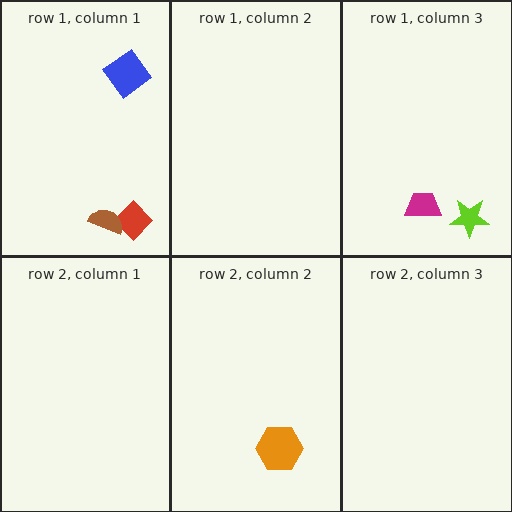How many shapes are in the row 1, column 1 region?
3.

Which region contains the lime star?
The row 1, column 3 region.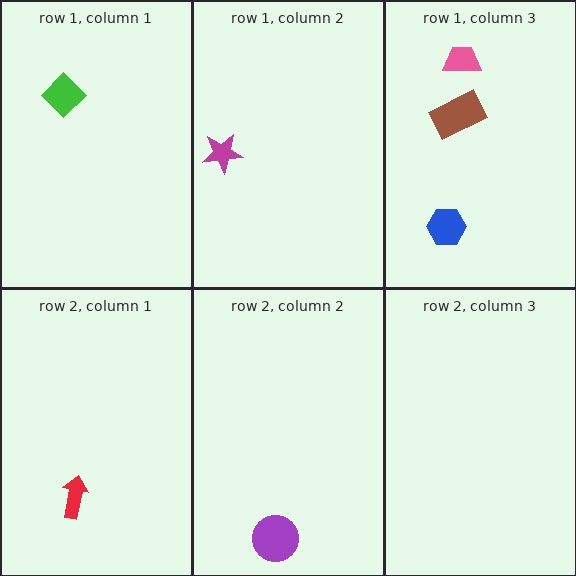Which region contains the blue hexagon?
The row 1, column 3 region.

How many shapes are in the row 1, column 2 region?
1.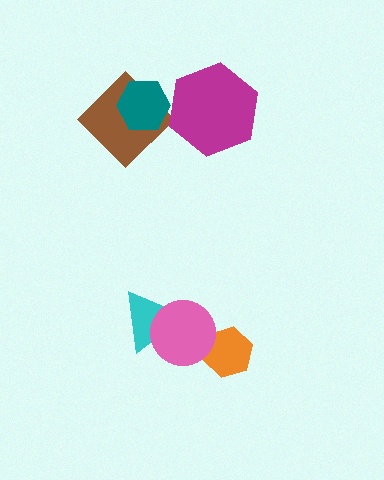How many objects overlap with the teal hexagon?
1 object overlaps with the teal hexagon.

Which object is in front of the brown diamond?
The teal hexagon is in front of the brown diamond.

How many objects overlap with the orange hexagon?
1 object overlaps with the orange hexagon.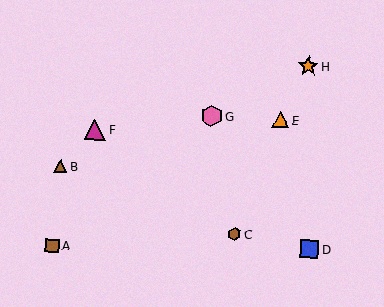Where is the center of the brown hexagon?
The center of the brown hexagon is at (234, 234).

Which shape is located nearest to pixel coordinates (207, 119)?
The pink hexagon (labeled G) at (212, 116) is nearest to that location.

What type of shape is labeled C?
Shape C is a brown hexagon.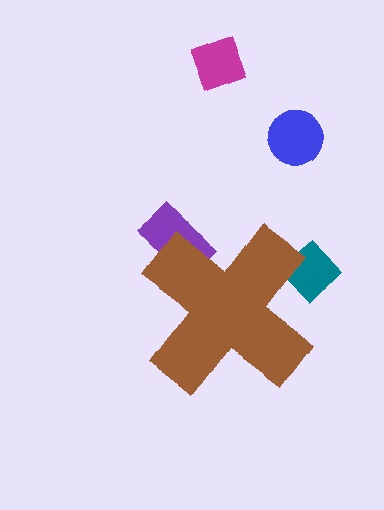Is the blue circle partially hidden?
No, the blue circle is fully visible.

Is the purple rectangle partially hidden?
Yes, the purple rectangle is partially hidden behind the brown cross.